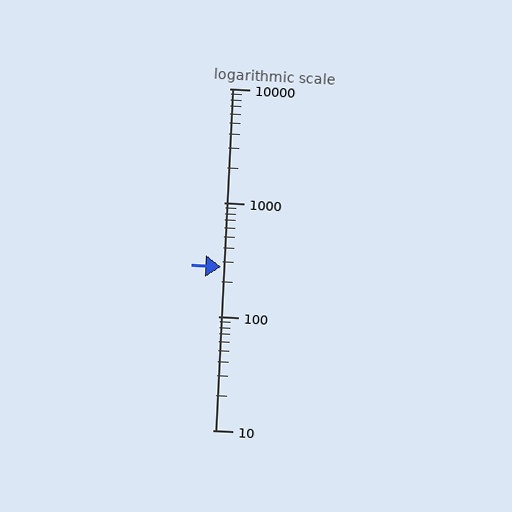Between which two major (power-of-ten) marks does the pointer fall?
The pointer is between 100 and 1000.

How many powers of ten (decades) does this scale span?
The scale spans 3 decades, from 10 to 10000.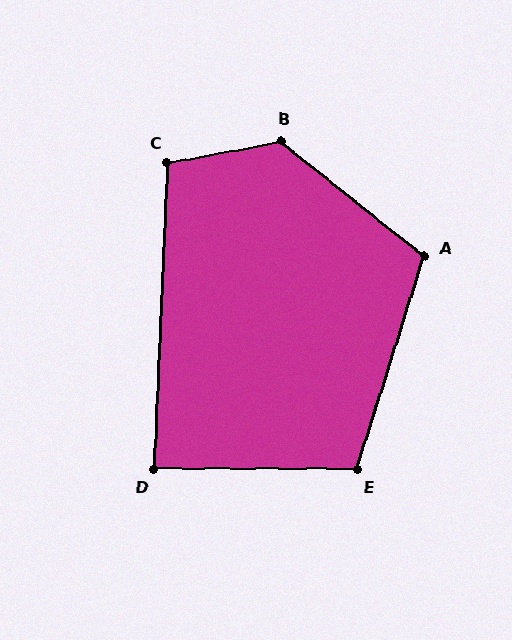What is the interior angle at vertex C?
Approximately 103 degrees (obtuse).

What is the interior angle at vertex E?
Approximately 107 degrees (obtuse).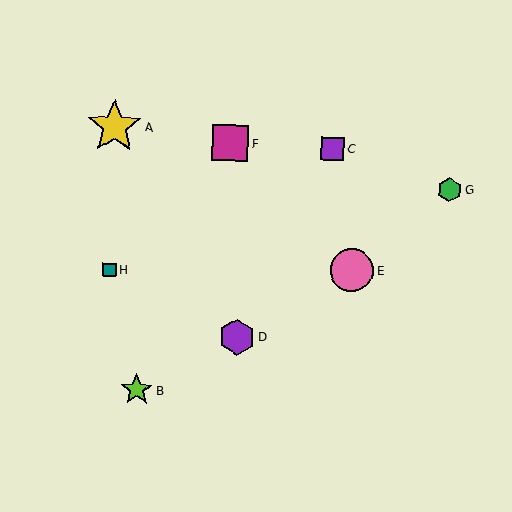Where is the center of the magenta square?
The center of the magenta square is at (230, 143).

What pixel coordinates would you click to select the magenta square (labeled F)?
Click at (230, 143) to select the magenta square F.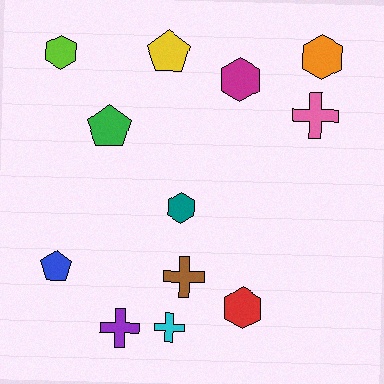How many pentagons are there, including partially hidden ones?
There are 3 pentagons.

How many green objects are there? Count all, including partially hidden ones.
There is 1 green object.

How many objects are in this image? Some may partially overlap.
There are 12 objects.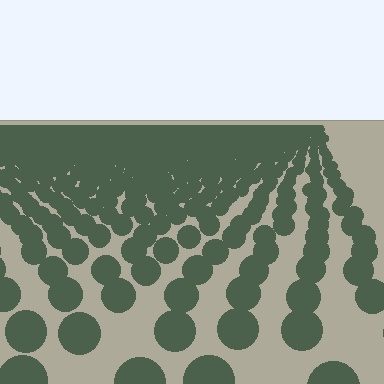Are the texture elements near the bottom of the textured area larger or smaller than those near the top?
Larger. Near the bottom, elements are closer to the viewer and appear at a bigger on-screen size.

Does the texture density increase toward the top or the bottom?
Density increases toward the top.